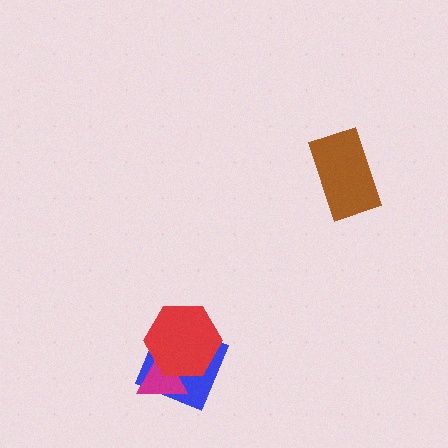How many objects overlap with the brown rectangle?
0 objects overlap with the brown rectangle.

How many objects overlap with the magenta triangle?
2 objects overlap with the magenta triangle.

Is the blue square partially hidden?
Yes, it is partially covered by another shape.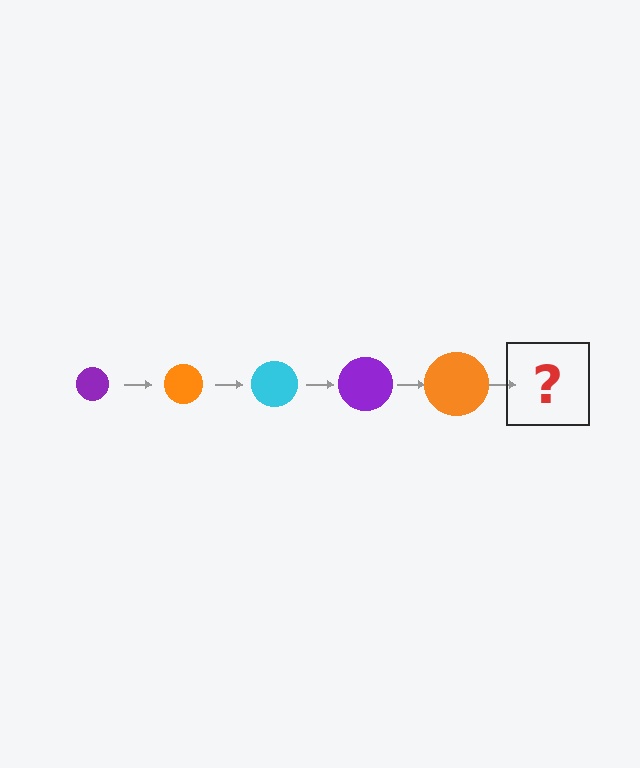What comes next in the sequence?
The next element should be a cyan circle, larger than the previous one.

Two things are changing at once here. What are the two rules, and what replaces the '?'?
The two rules are that the circle grows larger each step and the color cycles through purple, orange, and cyan. The '?' should be a cyan circle, larger than the previous one.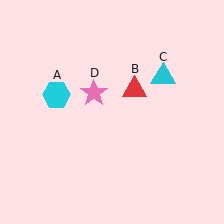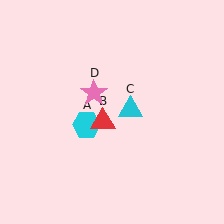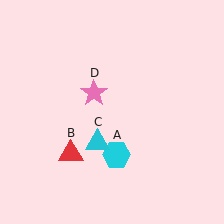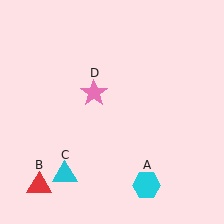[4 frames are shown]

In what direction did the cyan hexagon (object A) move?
The cyan hexagon (object A) moved down and to the right.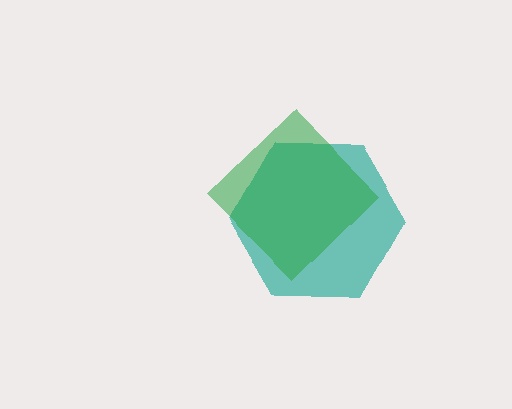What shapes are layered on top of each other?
The layered shapes are: a teal hexagon, a green diamond.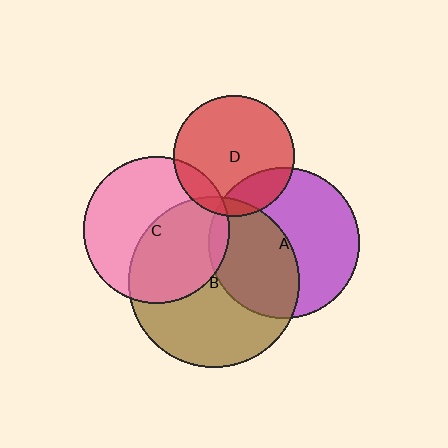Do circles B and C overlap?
Yes.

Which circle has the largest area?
Circle B (brown).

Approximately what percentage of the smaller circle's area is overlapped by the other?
Approximately 45%.